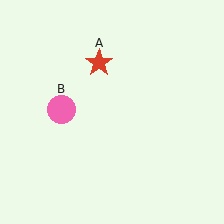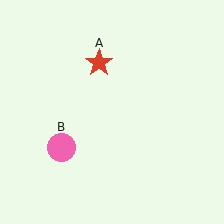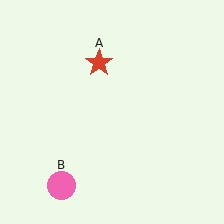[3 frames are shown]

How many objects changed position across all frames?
1 object changed position: pink circle (object B).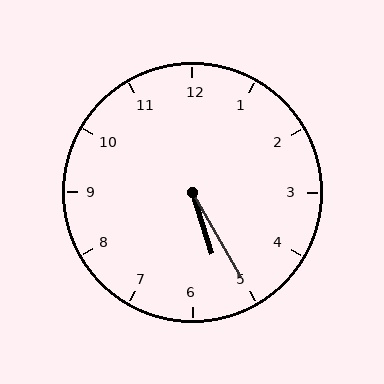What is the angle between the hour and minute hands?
Approximately 12 degrees.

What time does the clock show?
5:25.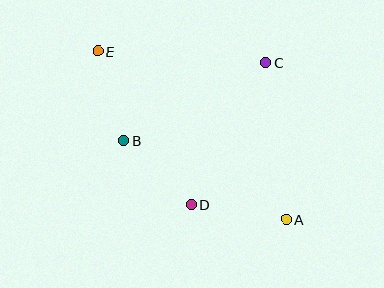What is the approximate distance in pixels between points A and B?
The distance between A and B is approximately 181 pixels.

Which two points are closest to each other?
Points B and D are closest to each other.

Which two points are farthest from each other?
Points A and E are farthest from each other.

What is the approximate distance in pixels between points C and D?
The distance between C and D is approximately 160 pixels.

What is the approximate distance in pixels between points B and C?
The distance between B and C is approximately 162 pixels.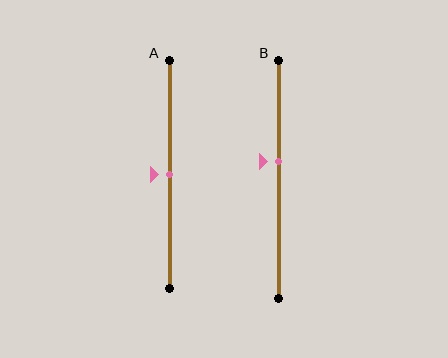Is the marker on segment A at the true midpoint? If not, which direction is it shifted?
Yes, the marker on segment A is at the true midpoint.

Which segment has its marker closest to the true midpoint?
Segment A has its marker closest to the true midpoint.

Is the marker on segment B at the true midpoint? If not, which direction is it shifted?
No, the marker on segment B is shifted upward by about 8% of the segment length.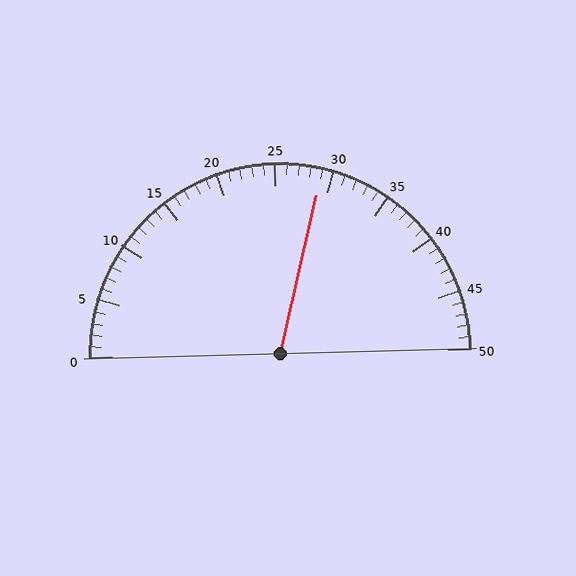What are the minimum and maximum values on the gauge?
The gauge ranges from 0 to 50.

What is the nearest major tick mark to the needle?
The nearest major tick mark is 30.